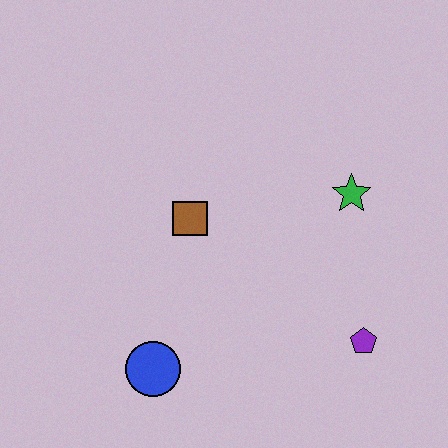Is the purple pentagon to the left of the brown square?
No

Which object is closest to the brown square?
The blue circle is closest to the brown square.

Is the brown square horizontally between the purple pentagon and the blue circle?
Yes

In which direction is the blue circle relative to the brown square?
The blue circle is below the brown square.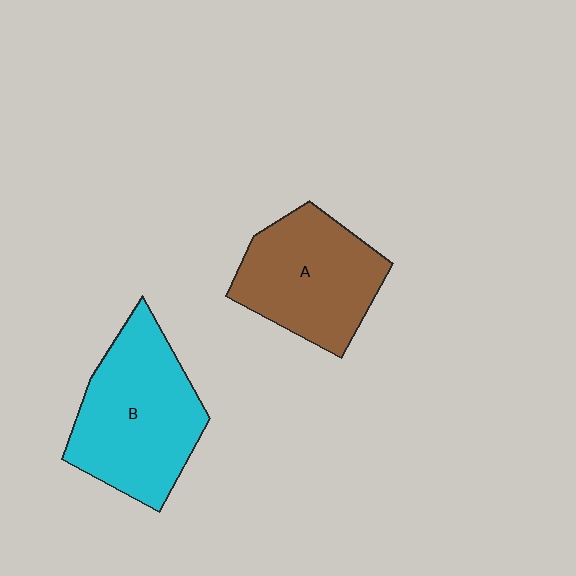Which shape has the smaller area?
Shape A (brown).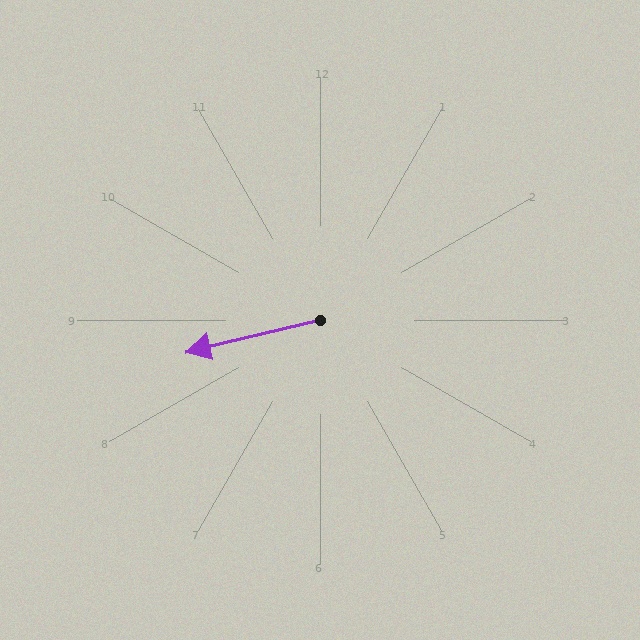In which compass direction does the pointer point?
West.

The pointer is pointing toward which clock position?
Roughly 9 o'clock.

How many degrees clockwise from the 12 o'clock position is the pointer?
Approximately 257 degrees.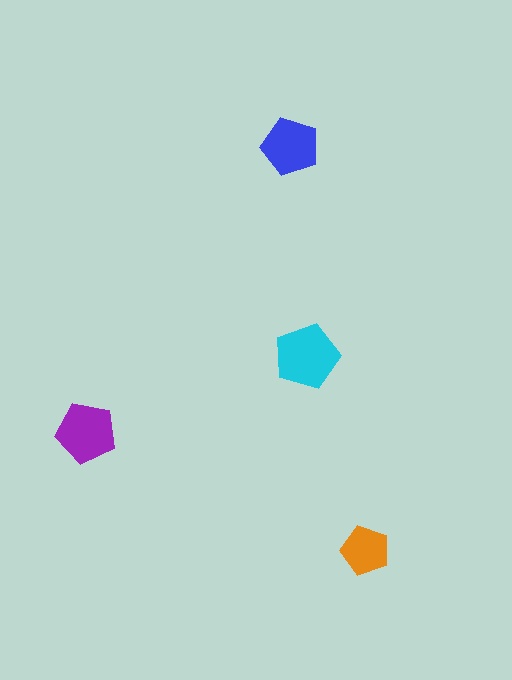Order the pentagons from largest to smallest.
the cyan one, the purple one, the blue one, the orange one.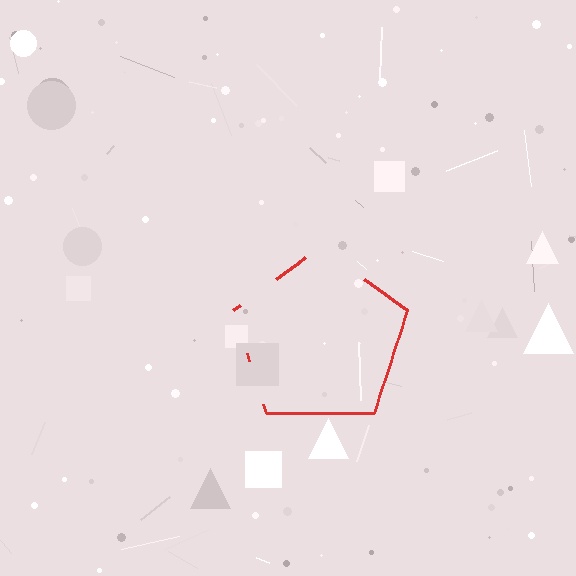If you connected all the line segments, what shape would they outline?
They would outline a pentagon.